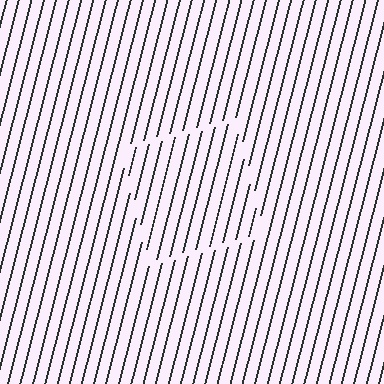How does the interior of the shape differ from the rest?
The interior of the shape contains the same grating, shifted by half a period — the contour is defined by the phase discontinuity where line-ends from the inner and outer gratings abut.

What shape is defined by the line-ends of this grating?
An illusory square. The interior of the shape contains the same grating, shifted by half a period — the contour is defined by the phase discontinuity where line-ends from the inner and outer gratings abut.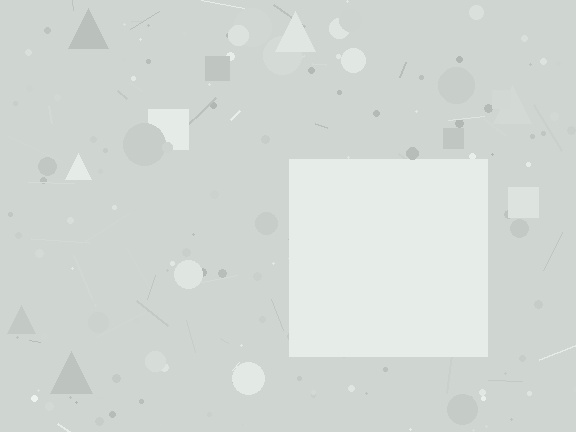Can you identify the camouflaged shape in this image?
The camouflaged shape is a square.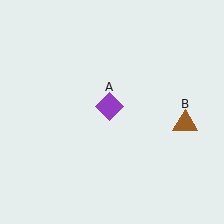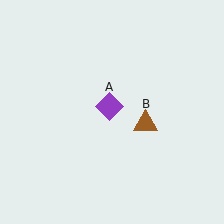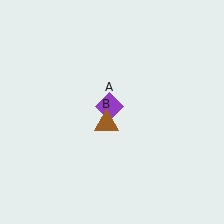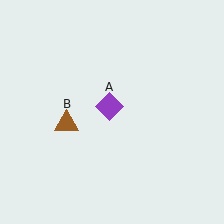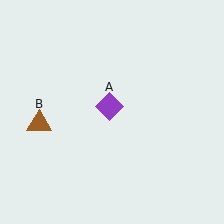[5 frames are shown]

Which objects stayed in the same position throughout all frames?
Purple diamond (object A) remained stationary.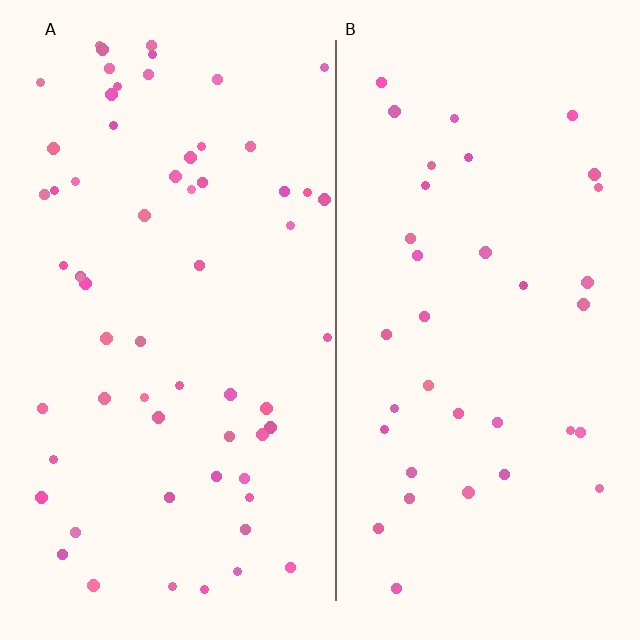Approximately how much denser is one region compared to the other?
Approximately 1.7× — region A over region B.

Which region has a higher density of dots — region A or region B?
A (the left).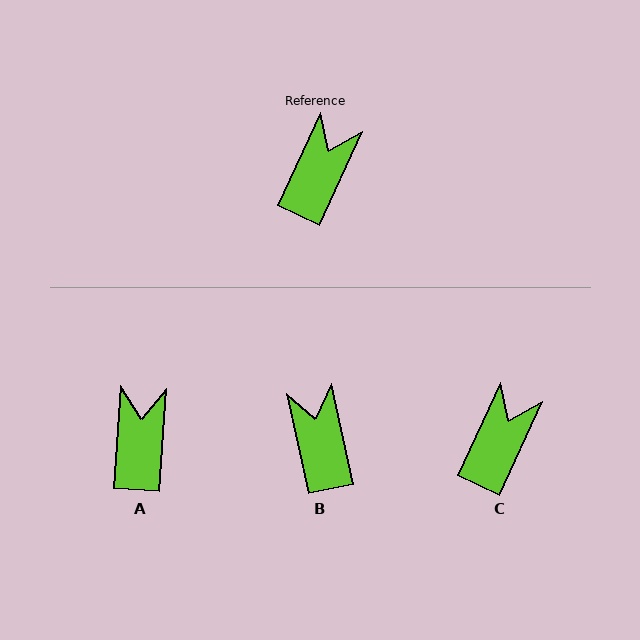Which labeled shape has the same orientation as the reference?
C.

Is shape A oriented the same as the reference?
No, it is off by about 21 degrees.